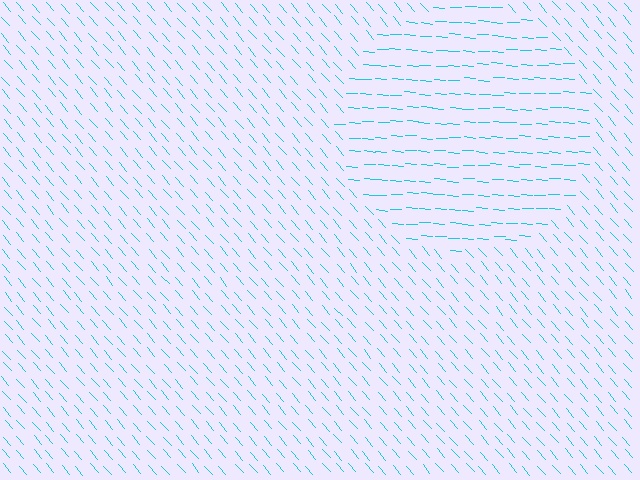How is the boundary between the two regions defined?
The boundary is defined purely by a change in line orientation (approximately 45 degrees difference). All lines are the same color and thickness.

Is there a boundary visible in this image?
Yes, there is a texture boundary formed by a change in line orientation.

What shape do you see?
I see a circle.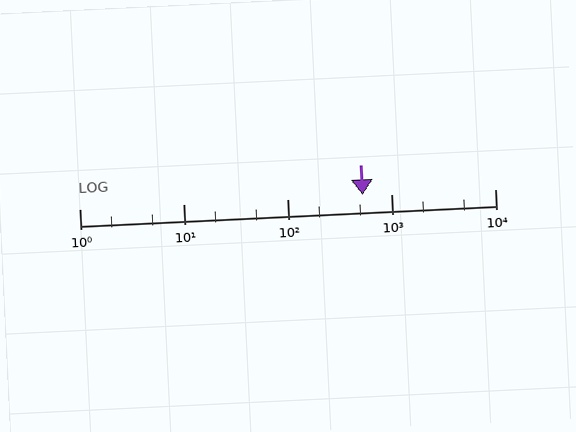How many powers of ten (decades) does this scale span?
The scale spans 4 decades, from 1 to 10000.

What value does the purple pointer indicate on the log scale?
The pointer indicates approximately 530.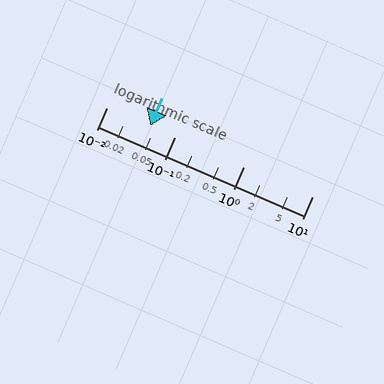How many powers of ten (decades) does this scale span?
The scale spans 3 decades, from 0.01 to 10.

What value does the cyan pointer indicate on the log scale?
The pointer indicates approximately 0.043.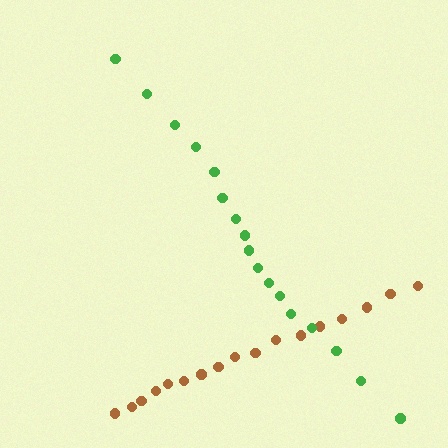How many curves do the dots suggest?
There are 2 distinct paths.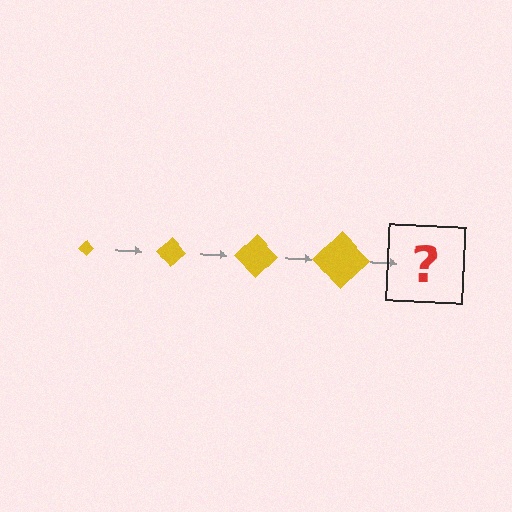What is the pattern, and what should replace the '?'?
The pattern is that the diamond gets progressively larger each step. The '?' should be a yellow diamond, larger than the previous one.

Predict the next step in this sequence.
The next step is a yellow diamond, larger than the previous one.